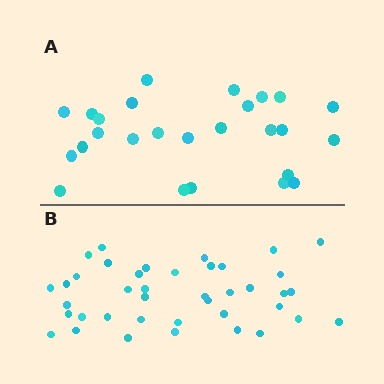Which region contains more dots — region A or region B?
Region B (the bottom region) has more dots.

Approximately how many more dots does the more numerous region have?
Region B has approximately 15 more dots than region A.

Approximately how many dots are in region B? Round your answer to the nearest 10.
About 40 dots.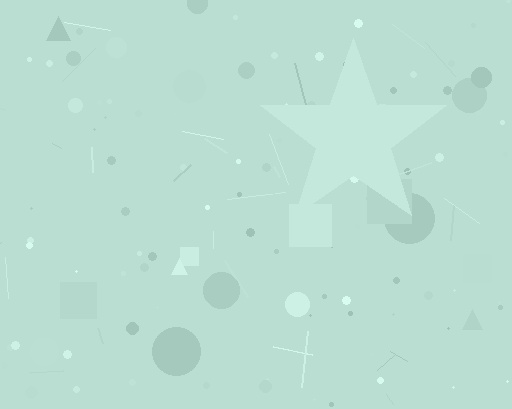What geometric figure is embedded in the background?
A star is embedded in the background.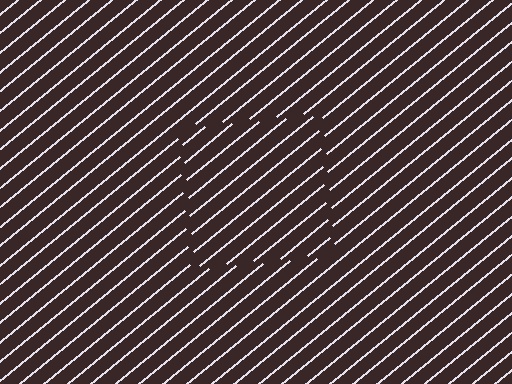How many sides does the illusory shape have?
4 sides — the line-ends trace a square.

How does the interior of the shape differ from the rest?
The interior of the shape contains the same grating, shifted by half a period — the contour is defined by the phase discontinuity where line-ends from the inner and outer gratings abut.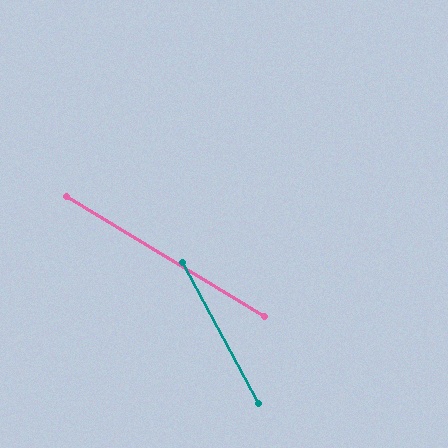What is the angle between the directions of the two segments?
Approximately 30 degrees.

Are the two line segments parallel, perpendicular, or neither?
Neither parallel nor perpendicular — they differ by about 30°.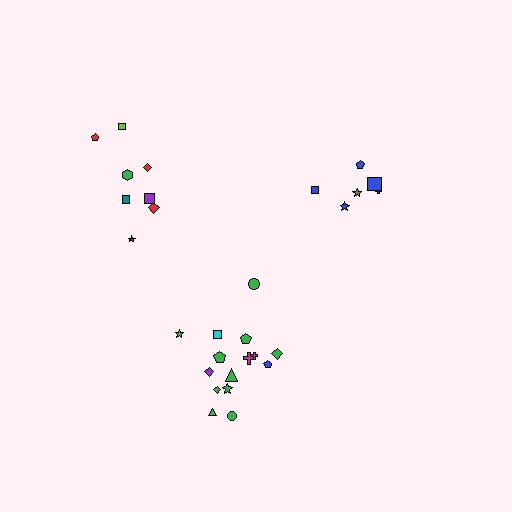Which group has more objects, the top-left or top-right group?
The top-left group.